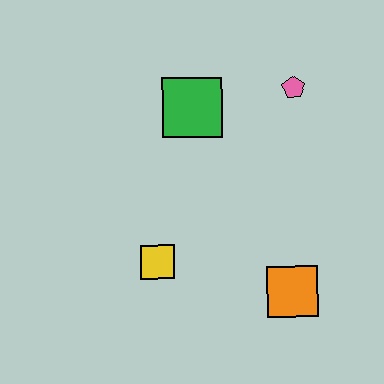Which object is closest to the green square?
The pink pentagon is closest to the green square.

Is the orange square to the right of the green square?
Yes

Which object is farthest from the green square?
The orange square is farthest from the green square.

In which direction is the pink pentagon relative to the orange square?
The pink pentagon is above the orange square.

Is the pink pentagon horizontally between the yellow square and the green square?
No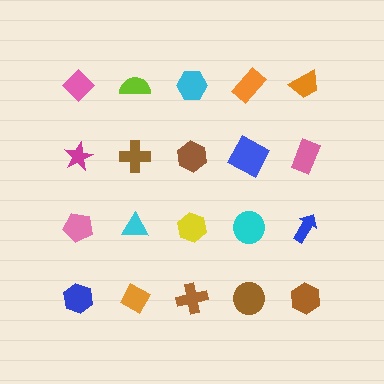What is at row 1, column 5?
An orange trapezoid.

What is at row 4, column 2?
An orange diamond.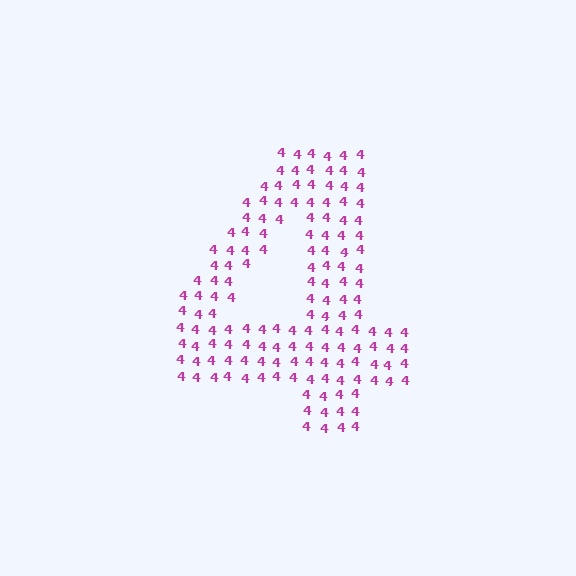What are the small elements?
The small elements are digit 4's.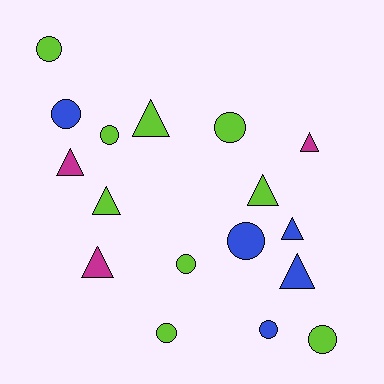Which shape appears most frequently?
Circle, with 9 objects.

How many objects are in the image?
There are 17 objects.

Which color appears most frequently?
Lime, with 9 objects.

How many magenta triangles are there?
There are 3 magenta triangles.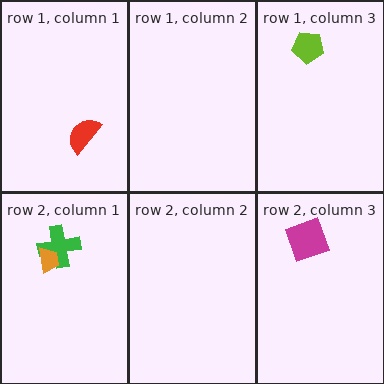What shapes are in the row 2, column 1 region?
The green cross, the orange trapezoid.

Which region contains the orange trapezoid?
The row 2, column 1 region.